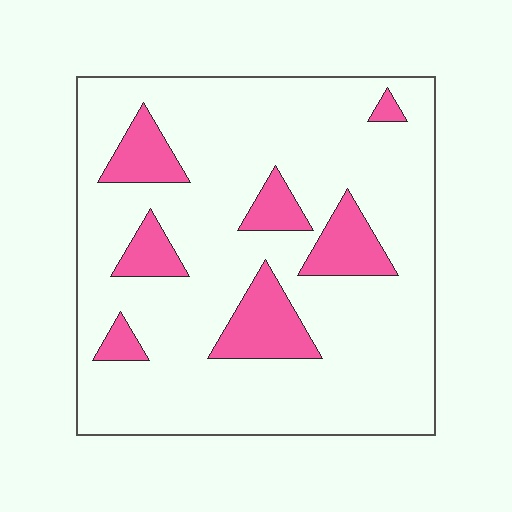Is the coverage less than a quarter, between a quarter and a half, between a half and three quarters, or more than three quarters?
Less than a quarter.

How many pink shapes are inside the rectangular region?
7.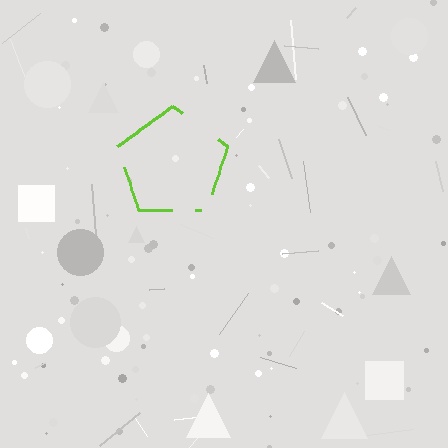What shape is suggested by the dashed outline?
The dashed outline suggests a pentagon.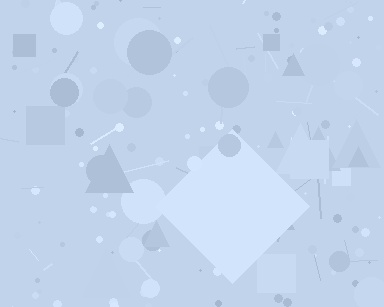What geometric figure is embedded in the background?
A diamond is embedded in the background.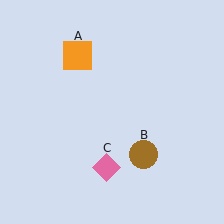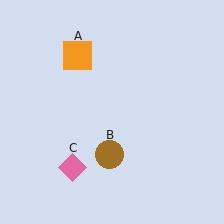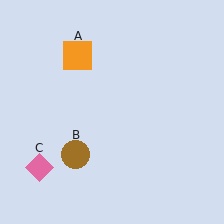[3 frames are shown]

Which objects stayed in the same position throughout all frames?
Orange square (object A) remained stationary.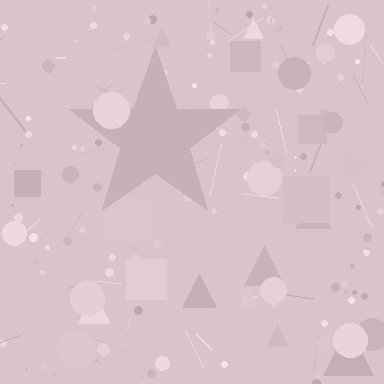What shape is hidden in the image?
A star is hidden in the image.